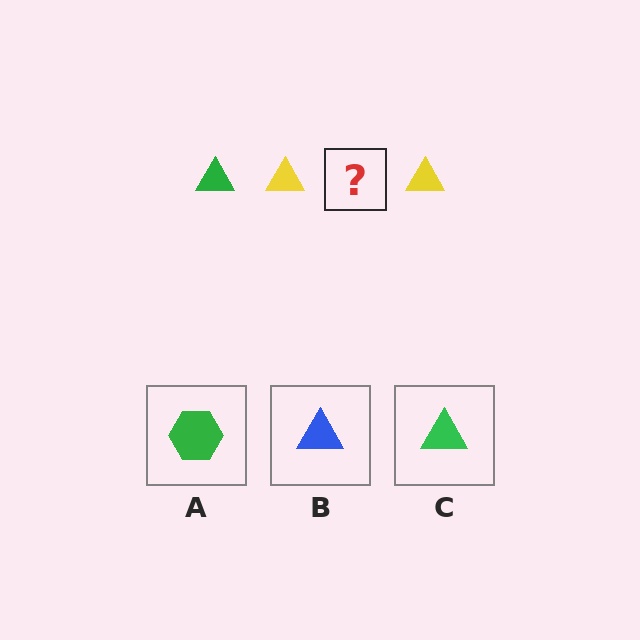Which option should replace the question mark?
Option C.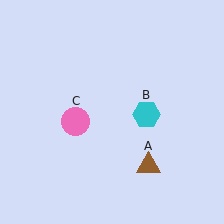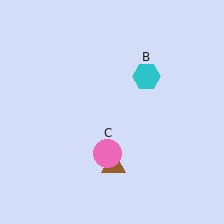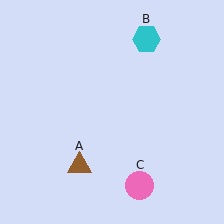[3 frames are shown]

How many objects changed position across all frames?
3 objects changed position: brown triangle (object A), cyan hexagon (object B), pink circle (object C).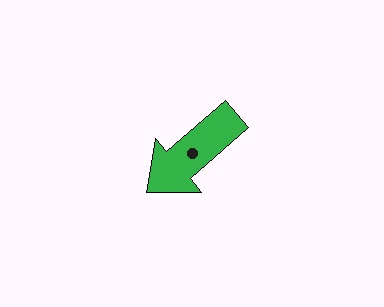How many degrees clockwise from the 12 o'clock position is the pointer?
Approximately 229 degrees.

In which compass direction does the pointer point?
Southwest.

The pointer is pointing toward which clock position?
Roughly 8 o'clock.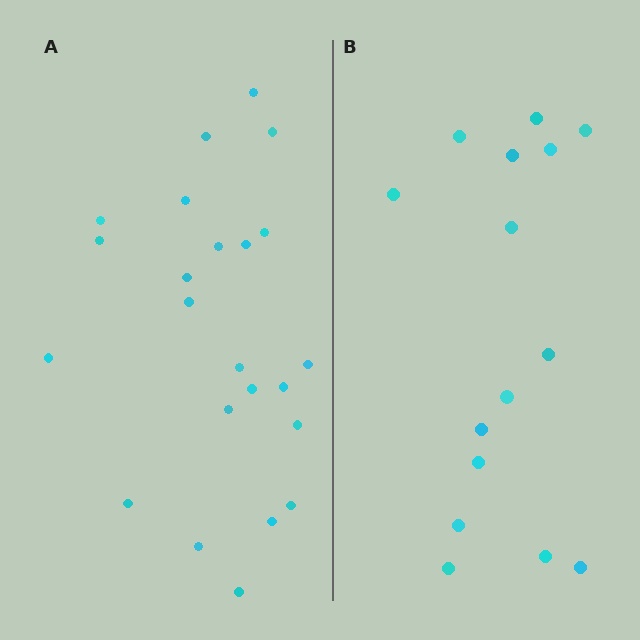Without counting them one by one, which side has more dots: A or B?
Region A (the left region) has more dots.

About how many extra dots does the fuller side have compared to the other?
Region A has roughly 8 or so more dots than region B.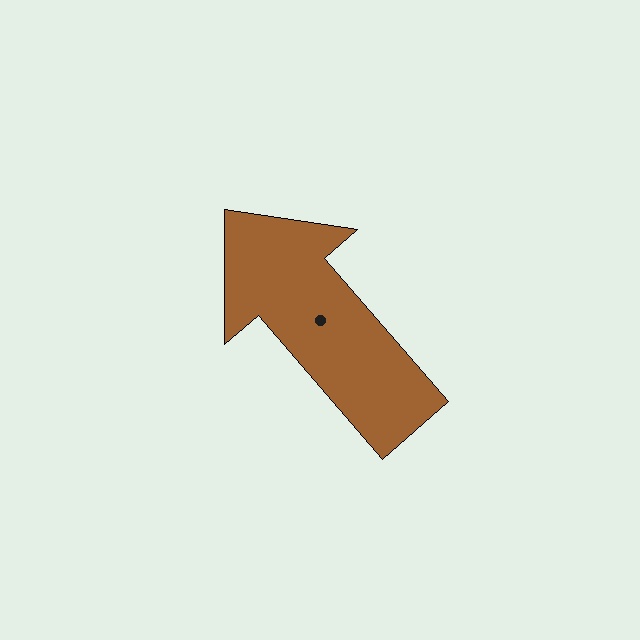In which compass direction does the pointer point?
Northwest.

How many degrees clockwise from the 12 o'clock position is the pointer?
Approximately 319 degrees.